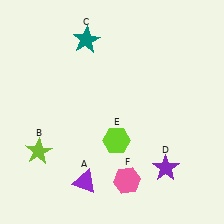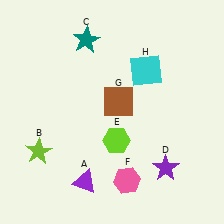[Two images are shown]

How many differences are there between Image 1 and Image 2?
There are 2 differences between the two images.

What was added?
A brown square (G), a cyan square (H) were added in Image 2.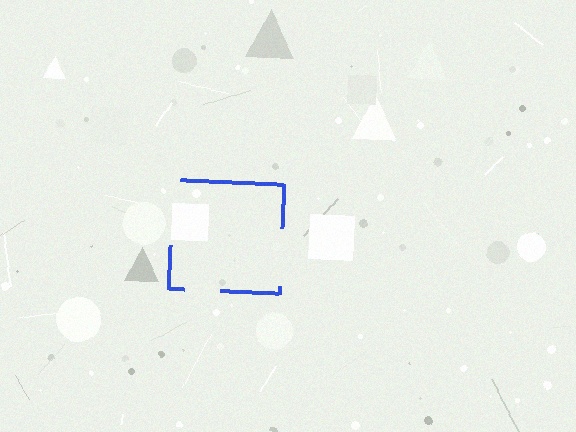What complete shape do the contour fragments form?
The contour fragments form a square.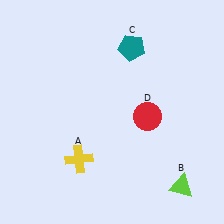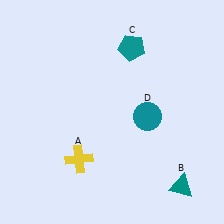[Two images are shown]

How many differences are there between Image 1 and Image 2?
There are 2 differences between the two images.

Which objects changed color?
B changed from lime to teal. D changed from red to teal.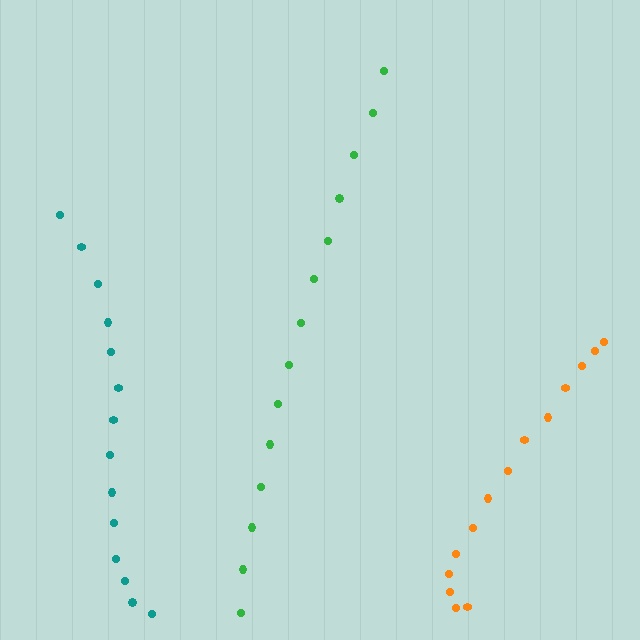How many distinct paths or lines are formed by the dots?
There are 3 distinct paths.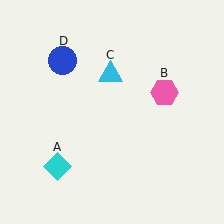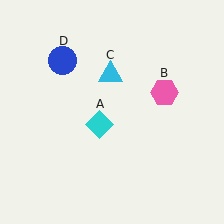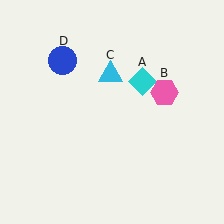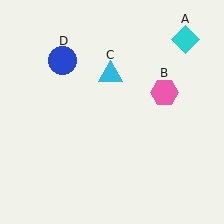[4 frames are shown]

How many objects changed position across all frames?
1 object changed position: cyan diamond (object A).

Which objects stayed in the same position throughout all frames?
Pink hexagon (object B) and cyan triangle (object C) and blue circle (object D) remained stationary.